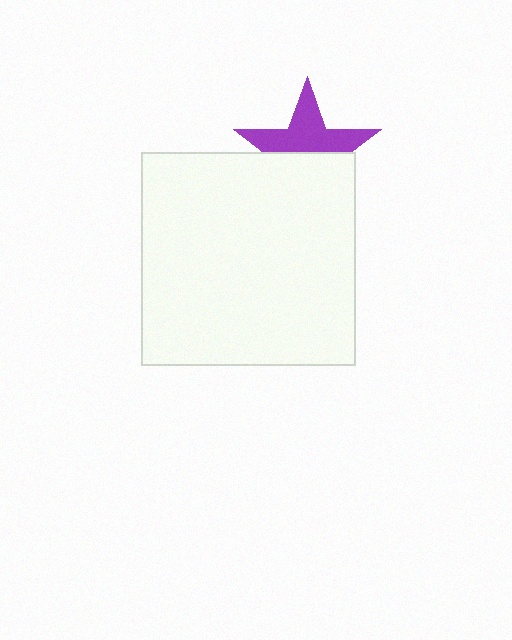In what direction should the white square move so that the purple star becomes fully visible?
The white square should move down. That is the shortest direction to clear the overlap and leave the purple star fully visible.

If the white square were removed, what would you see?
You would see the complete purple star.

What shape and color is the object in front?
The object in front is a white square.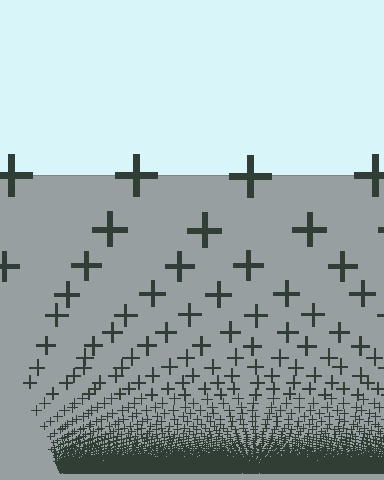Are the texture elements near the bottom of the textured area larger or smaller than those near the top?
Smaller. The gradient is inverted — elements near the bottom are smaller and denser.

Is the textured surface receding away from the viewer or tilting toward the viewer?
The surface appears to tilt toward the viewer. Texture elements get larger and sparser toward the top.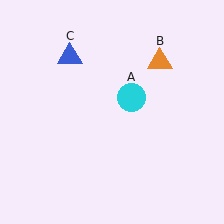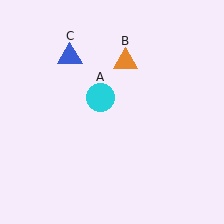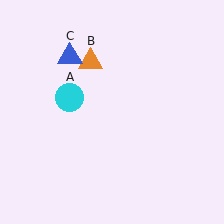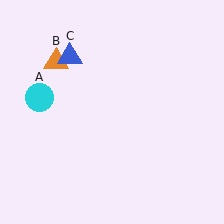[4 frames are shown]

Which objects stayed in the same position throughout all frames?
Blue triangle (object C) remained stationary.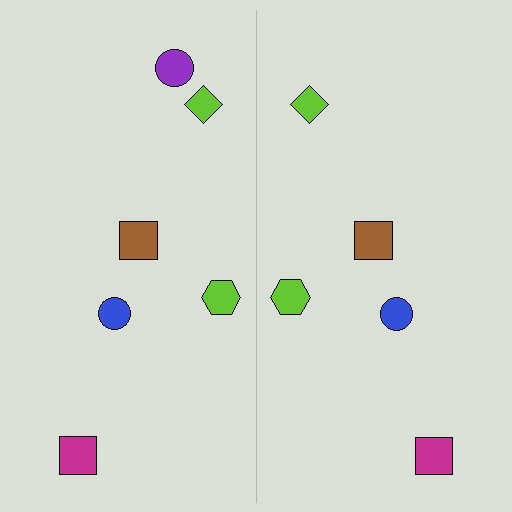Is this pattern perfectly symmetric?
No, the pattern is not perfectly symmetric. A purple circle is missing from the right side.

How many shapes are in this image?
There are 11 shapes in this image.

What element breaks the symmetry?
A purple circle is missing from the right side.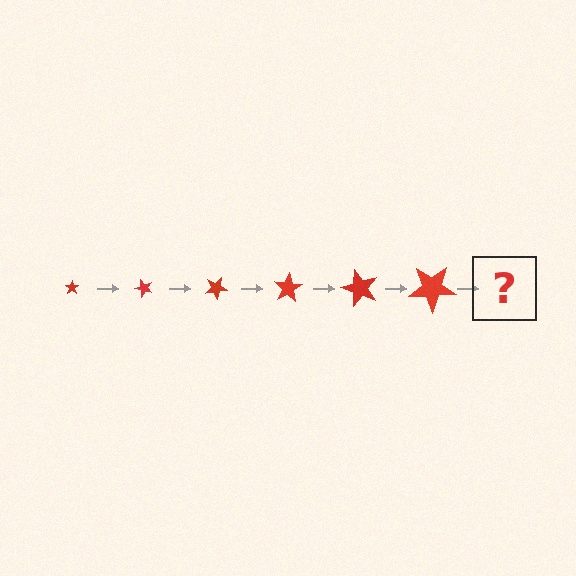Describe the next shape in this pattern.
It should be a star, larger than the previous one and rotated 300 degrees from the start.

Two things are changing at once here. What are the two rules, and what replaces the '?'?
The two rules are that the star grows larger each step and it rotates 50 degrees each step. The '?' should be a star, larger than the previous one and rotated 300 degrees from the start.